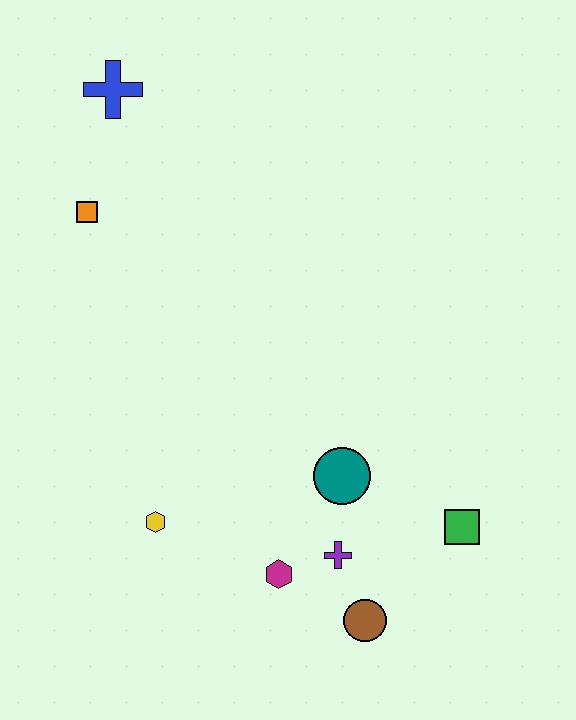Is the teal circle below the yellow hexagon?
No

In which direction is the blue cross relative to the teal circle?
The blue cross is above the teal circle.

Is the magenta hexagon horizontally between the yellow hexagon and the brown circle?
Yes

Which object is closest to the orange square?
The blue cross is closest to the orange square.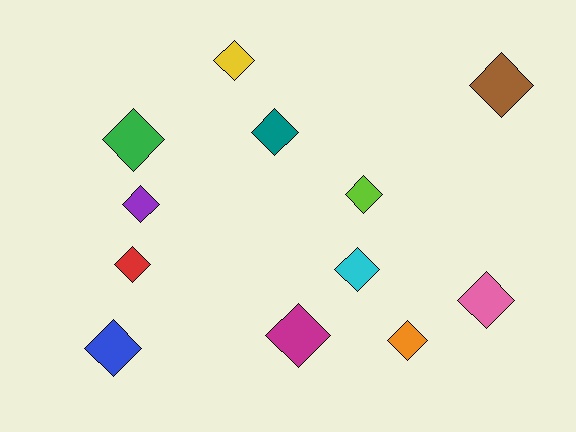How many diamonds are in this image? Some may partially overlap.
There are 12 diamonds.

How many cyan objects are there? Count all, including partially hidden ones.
There is 1 cyan object.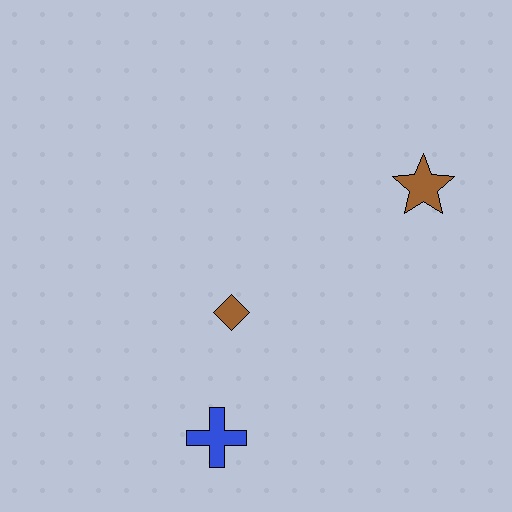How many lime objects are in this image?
There are no lime objects.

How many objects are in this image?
There are 3 objects.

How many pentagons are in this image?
There are no pentagons.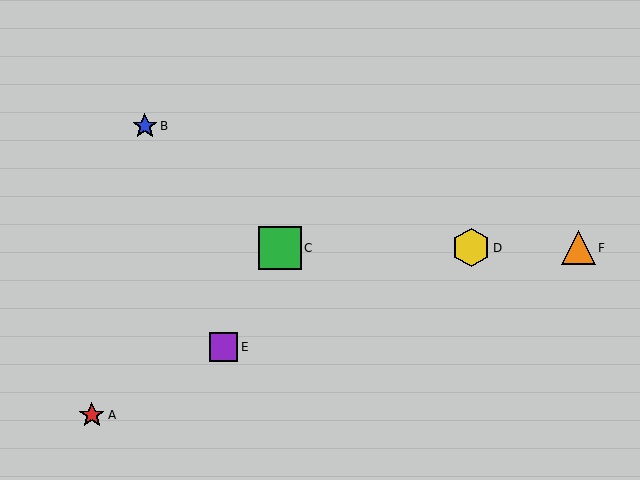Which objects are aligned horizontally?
Objects C, D, F are aligned horizontally.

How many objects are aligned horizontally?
3 objects (C, D, F) are aligned horizontally.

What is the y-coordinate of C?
Object C is at y≈248.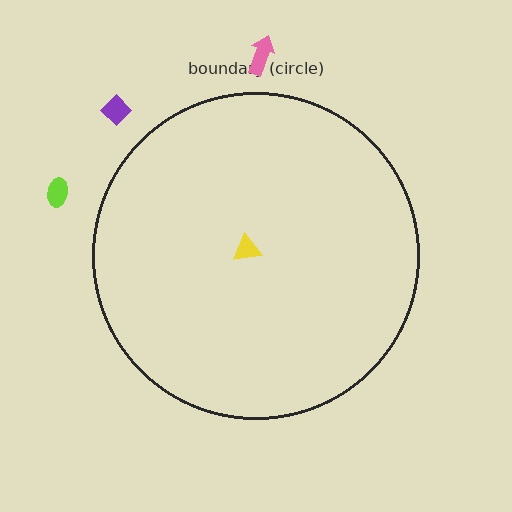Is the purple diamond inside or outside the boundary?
Outside.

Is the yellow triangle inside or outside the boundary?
Inside.